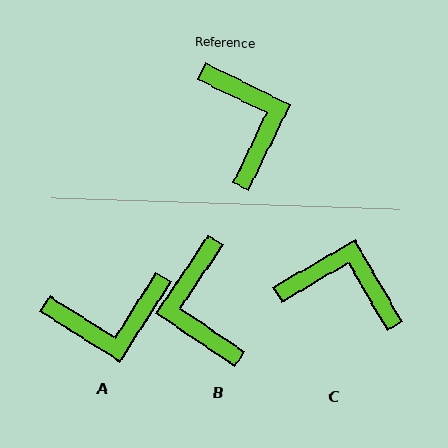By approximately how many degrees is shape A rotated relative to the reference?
Approximately 96 degrees clockwise.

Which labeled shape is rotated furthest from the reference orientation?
B, about 172 degrees away.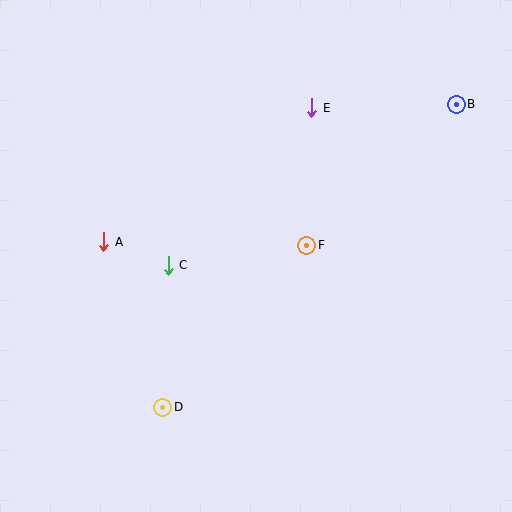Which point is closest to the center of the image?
Point F at (307, 245) is closest to the center.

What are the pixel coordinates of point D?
Point D is at (163, 407).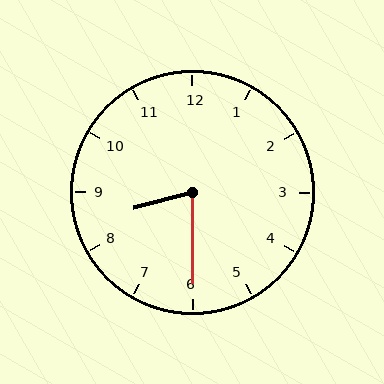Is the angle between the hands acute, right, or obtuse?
It is acute.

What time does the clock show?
8:30.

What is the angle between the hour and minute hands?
Approximately 75 degrees.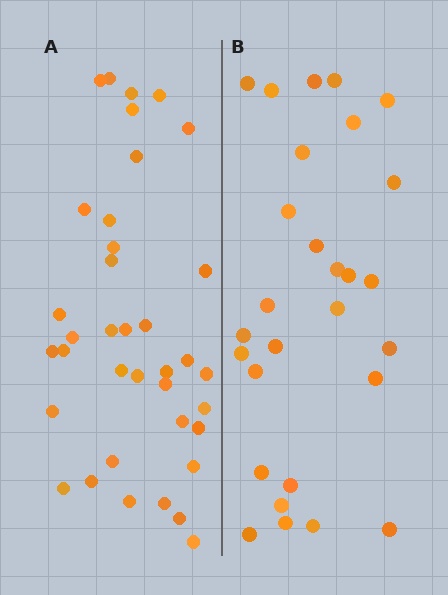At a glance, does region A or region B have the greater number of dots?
Region A (the left region) has more dots.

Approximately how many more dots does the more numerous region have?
Region A has roughly 8 or so more dots than region B.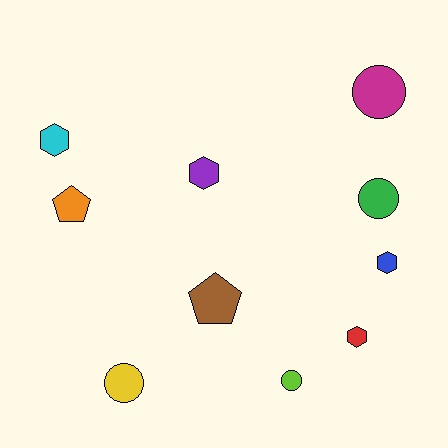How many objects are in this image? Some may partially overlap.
There are 10 objects.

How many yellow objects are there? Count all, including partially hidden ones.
There is 1 yellow object.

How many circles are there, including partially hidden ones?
There are 4 circles.